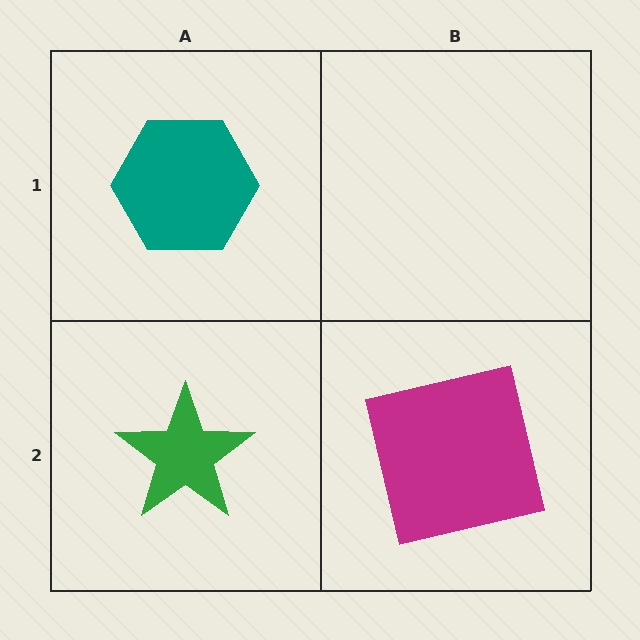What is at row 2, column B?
A magenta square.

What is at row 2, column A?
A green star.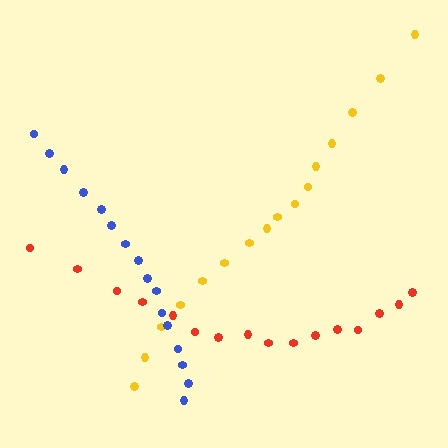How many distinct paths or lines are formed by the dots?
There are 3 distinct paths.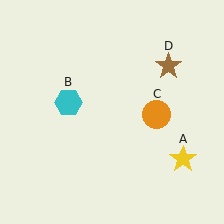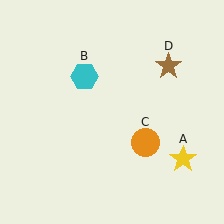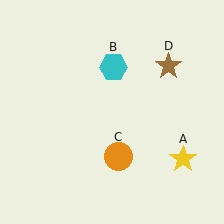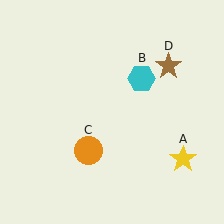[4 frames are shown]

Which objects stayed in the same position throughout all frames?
Yellow star (object A) and brown star (object D) remained stationary.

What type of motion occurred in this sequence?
The cyan hexagon (object B), orange circle (object C) rotated clockwise around the center of the scene.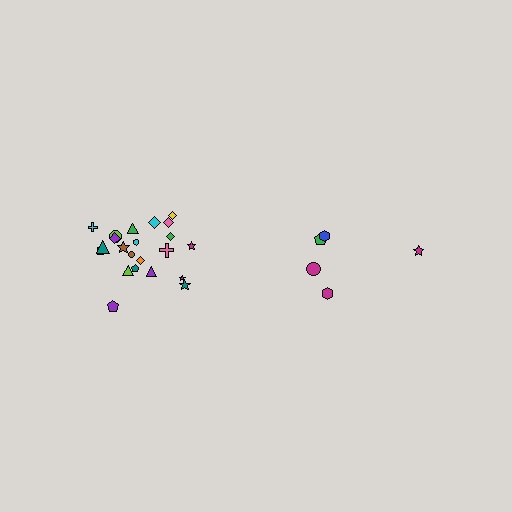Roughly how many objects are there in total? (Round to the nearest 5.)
Roughly 25 objects in total.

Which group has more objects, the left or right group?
The left group.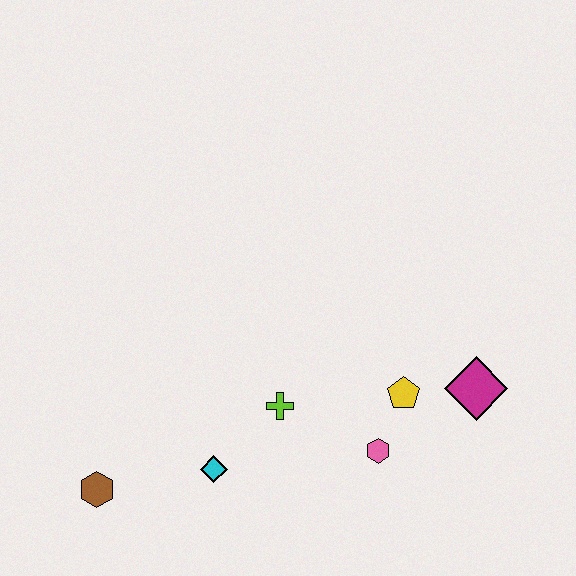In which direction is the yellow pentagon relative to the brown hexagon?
The yellow pentagon is to the right of the brown hexagon.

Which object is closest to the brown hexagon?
The cyan diamond is closest to the brown hexagon.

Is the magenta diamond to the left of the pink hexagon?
No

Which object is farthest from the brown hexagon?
The magenta diamond is farthest from the brown hexagon.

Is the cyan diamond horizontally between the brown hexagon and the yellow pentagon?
Yes